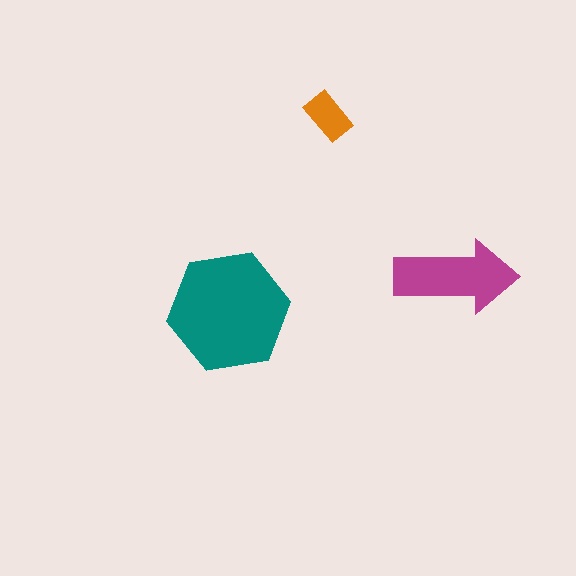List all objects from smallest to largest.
The orange rectangle, the magenta arrow, the teal hexagon.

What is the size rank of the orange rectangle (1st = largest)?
3rd.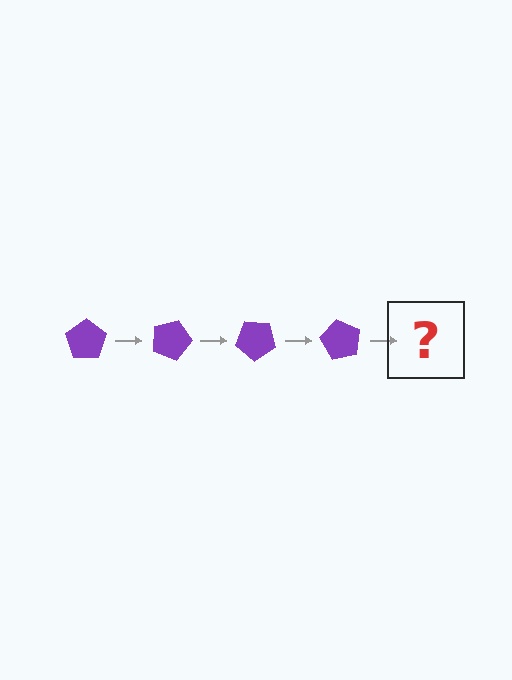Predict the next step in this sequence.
The next step is a purple pentagon rotated 80 degrees.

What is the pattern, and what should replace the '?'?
The pattern is that the pentagon rotates 20 degrees each step. The '?' should be a purple pentagon rotated 80 degrees.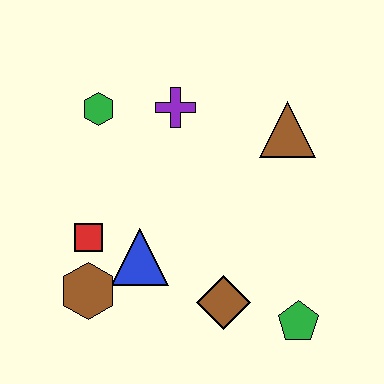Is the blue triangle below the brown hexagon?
No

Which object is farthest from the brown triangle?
The brown hexagon is farthest from the brown triangle.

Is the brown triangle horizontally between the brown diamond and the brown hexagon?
No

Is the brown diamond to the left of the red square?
No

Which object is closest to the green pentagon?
The brown diamond is closest to the green pentagon.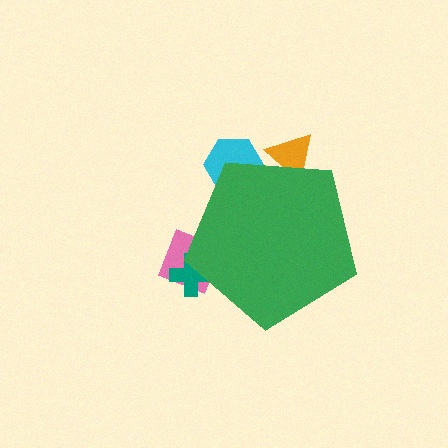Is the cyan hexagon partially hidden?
Yes, the cyan hexagon is partially hidden behind the green pentagon.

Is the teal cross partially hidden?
Yes, the teal cross is partially hidden behind the green pentagon.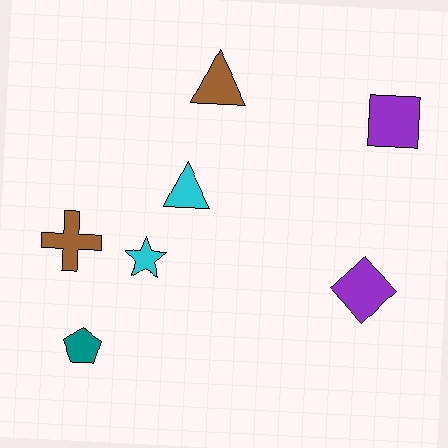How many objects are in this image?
There are 7 objects.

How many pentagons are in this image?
There is 1 pentagon.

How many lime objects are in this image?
There are no lime objects.